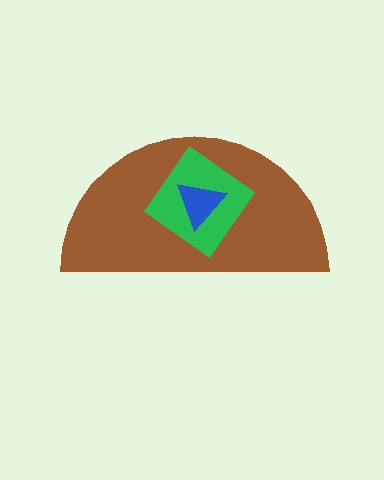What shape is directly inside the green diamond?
The blue triangle.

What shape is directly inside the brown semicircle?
The green diamond.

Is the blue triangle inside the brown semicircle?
Yes.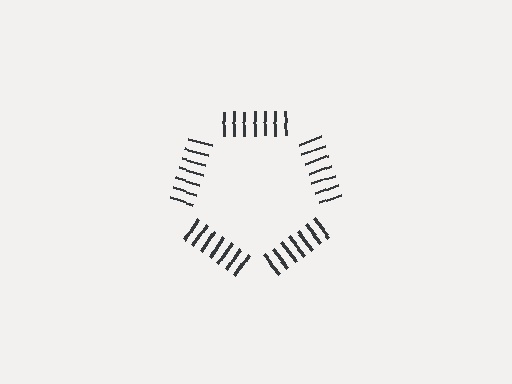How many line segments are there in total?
35 — 7 along each of the 5 edges.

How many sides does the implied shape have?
5 sides — the line-ends trace a pentagon.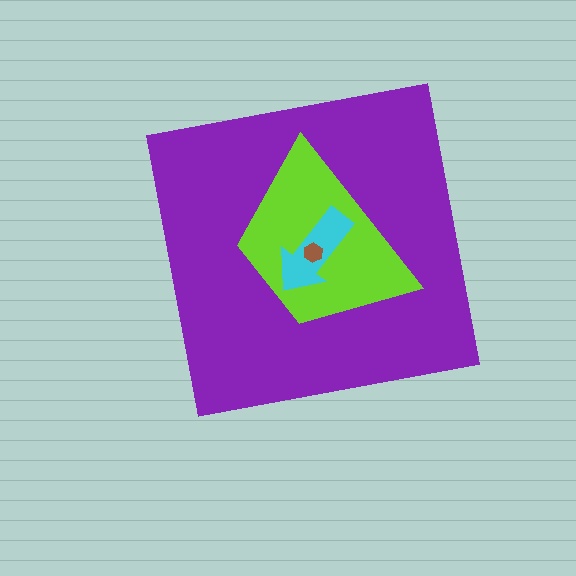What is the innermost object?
The brown hexagon.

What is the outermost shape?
The purple square.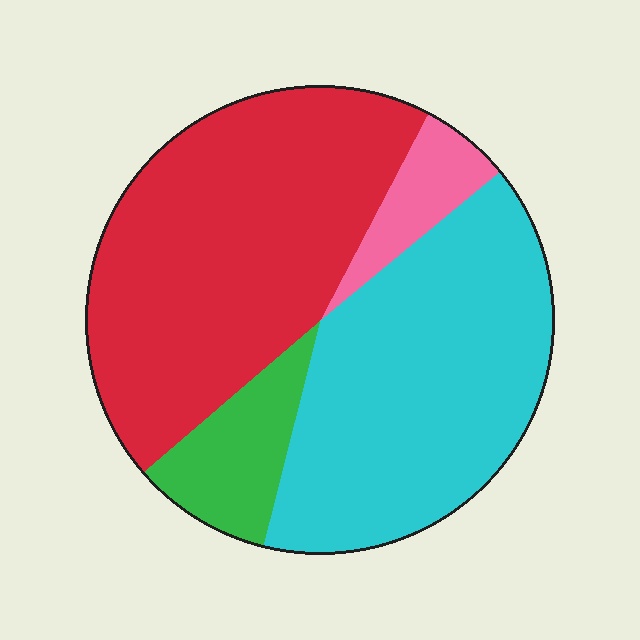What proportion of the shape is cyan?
Cyan covers 40% of the shape.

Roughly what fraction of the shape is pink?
Pink covers 6% of the shape.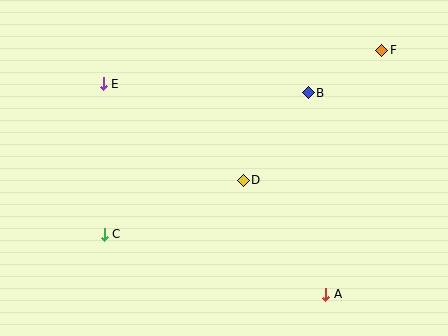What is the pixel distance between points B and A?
The distance between B and A is 202 pixels.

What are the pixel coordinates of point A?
Point A is at (326, 294).